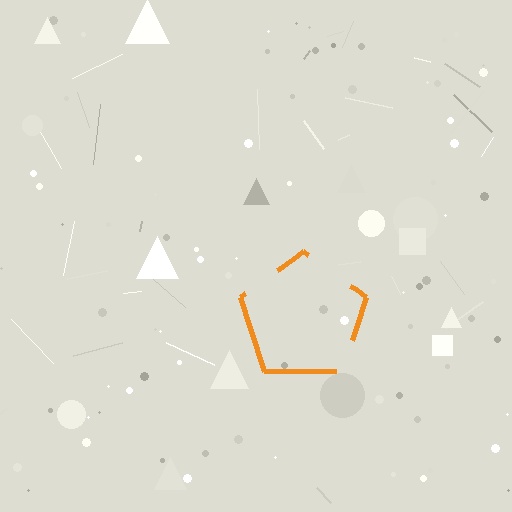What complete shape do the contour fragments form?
The contour fragments form a pentagon.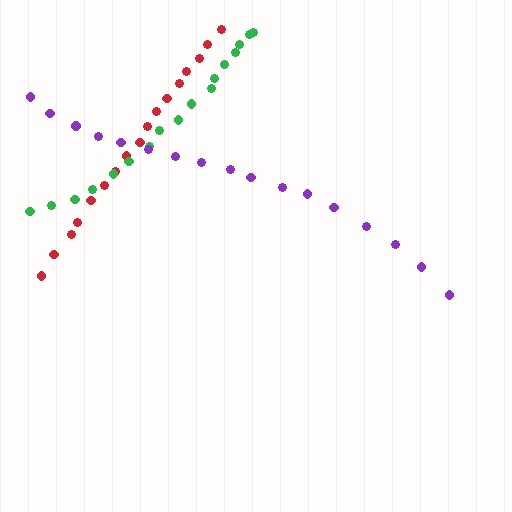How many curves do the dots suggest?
There are 3 distinct paths.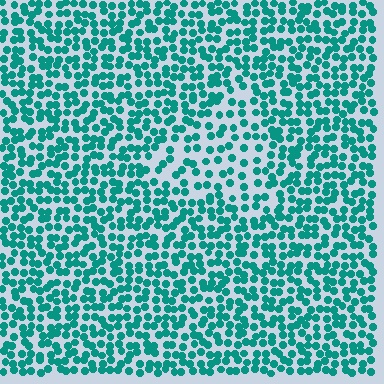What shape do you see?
I see a triangle.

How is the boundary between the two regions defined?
The boundary is defined by a change in element density (approximately 1.8x ratio). All elements are the same color, size, and shape.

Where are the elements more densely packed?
The elements are more densely packed outside the triangle boundary.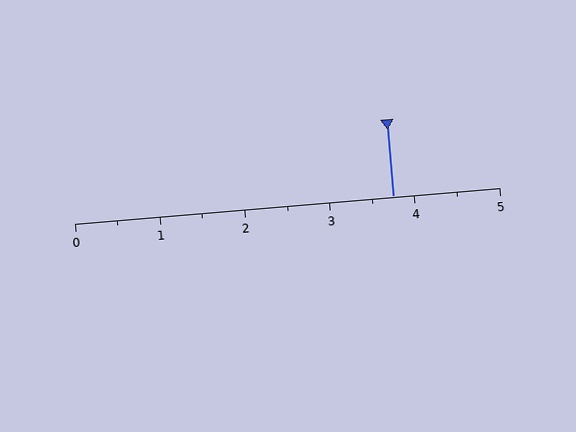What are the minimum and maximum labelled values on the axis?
The axis runs from 0 to 5.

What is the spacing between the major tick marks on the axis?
The major ticks are spaced 1 apart.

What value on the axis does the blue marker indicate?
The marker indicates approximately 3.8.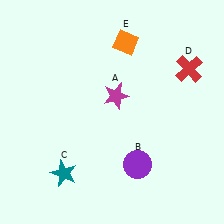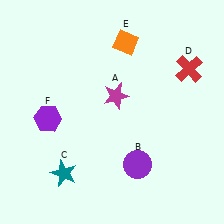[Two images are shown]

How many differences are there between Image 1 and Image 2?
There is 1 difference between the two images.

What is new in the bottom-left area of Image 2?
A purple hexagon (F) was added in the bottom-left area of Image 2.